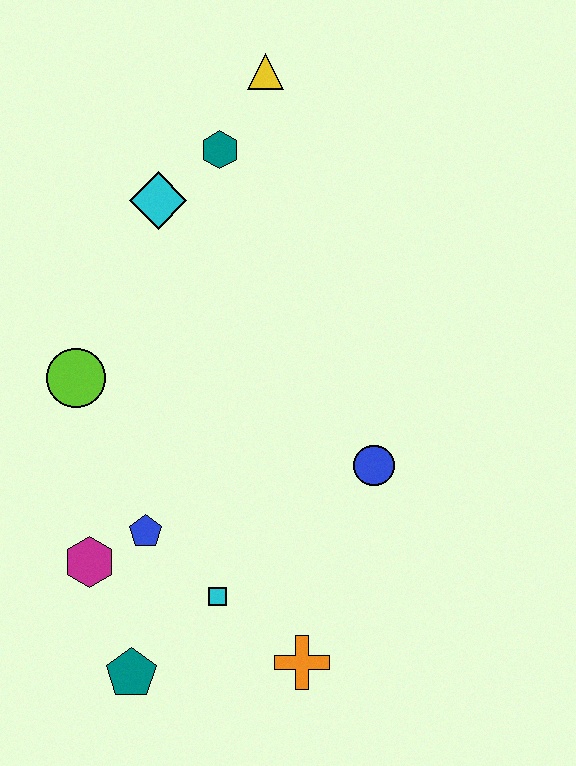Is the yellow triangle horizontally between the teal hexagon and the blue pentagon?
No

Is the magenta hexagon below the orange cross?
No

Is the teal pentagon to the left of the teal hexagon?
Yes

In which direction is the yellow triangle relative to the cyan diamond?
The yellow triangle is above the cyan diamond.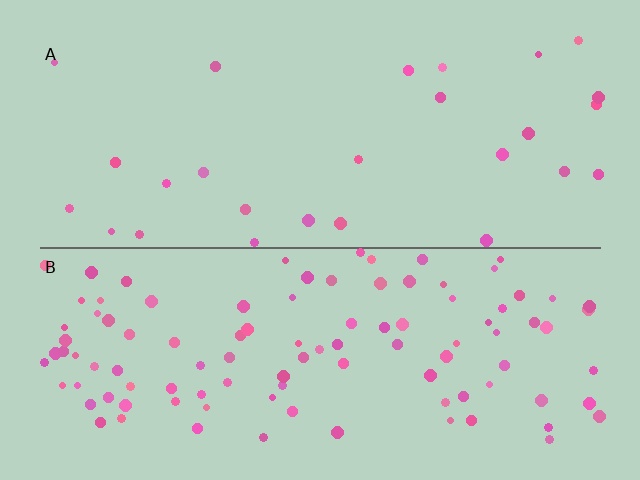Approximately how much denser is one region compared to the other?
Approximately 3.9× — region B over region A.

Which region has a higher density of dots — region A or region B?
B (the bottom).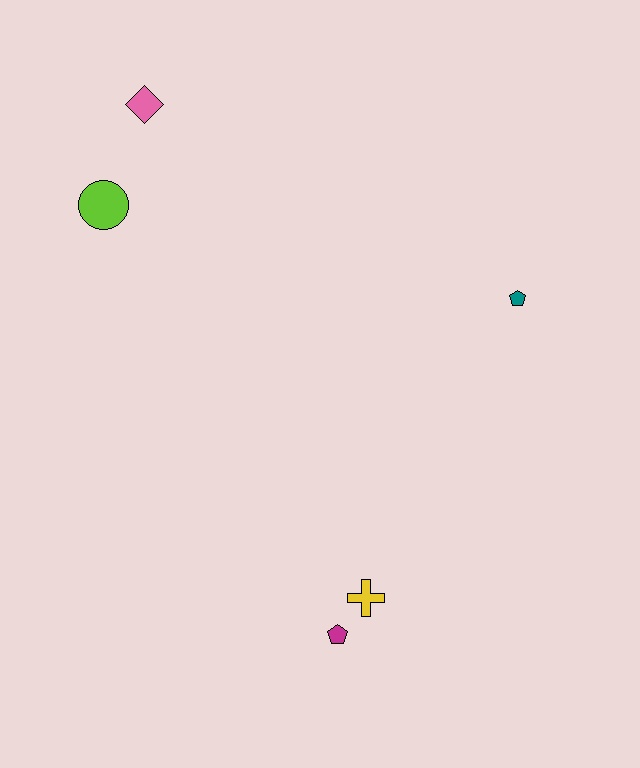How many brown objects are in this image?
There are no brown objects.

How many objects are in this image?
There are 5 objects.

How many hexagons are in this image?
There are no hexagons.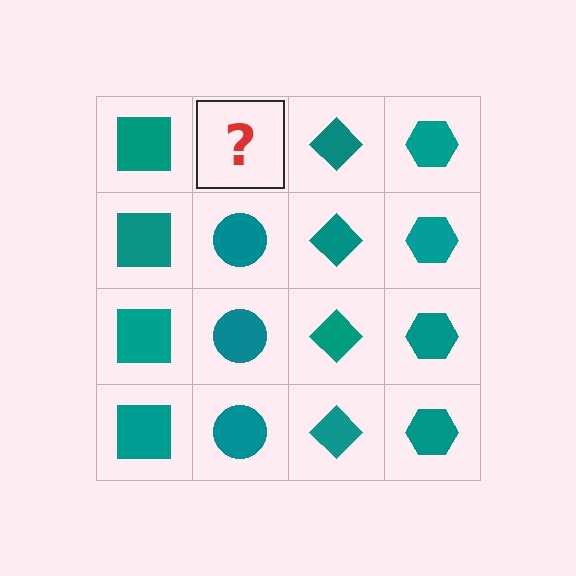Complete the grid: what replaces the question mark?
The question mark should be replaced with a teal circle.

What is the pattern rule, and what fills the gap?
The rule is that each column has a consistent shape. The gap should be filled with a teal circle.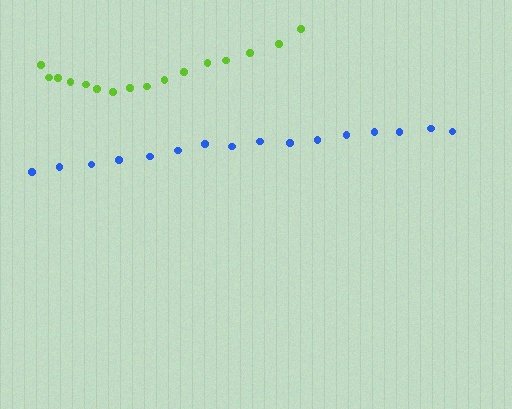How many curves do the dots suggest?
There are 2 distinct paths.